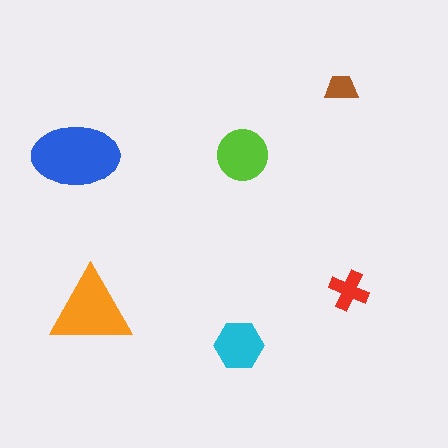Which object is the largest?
The blue ellipse.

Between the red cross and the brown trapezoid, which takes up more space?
The red cross.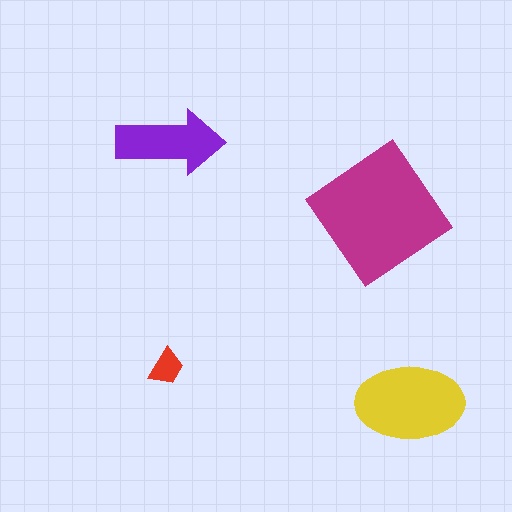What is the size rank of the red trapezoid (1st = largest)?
4th.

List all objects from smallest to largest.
The red trapezoid, the purple arrow, the yellow ellipse, the magenta diamond.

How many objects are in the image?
There are 4 objects in the image.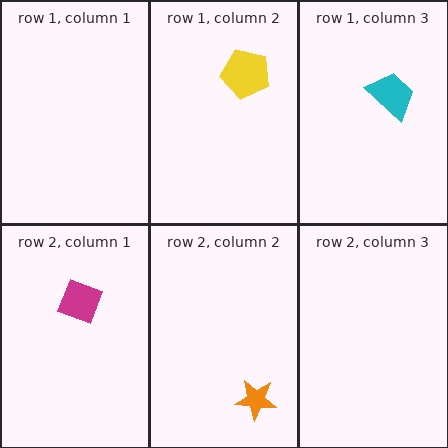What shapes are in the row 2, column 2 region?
The orange star.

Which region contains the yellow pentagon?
The row 1, column 2 region.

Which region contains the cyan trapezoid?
The row 1, column 3 region.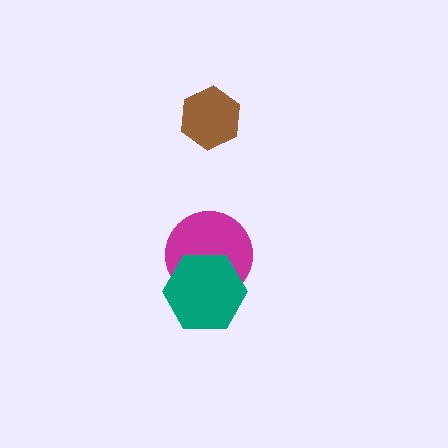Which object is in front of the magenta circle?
The teal hexagon is in front of the magenta circle.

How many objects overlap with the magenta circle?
1 object overlaps with the magenta circle.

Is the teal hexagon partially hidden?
No, no other shape covers it.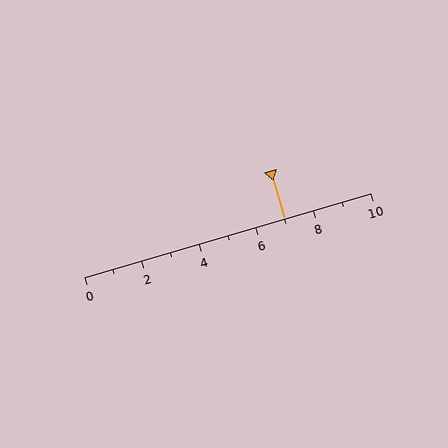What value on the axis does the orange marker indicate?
The marker indicates approximately 7.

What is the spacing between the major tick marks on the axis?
The major ticks are spaced 2 apart.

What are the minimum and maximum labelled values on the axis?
The axis runs from 0 to 10.